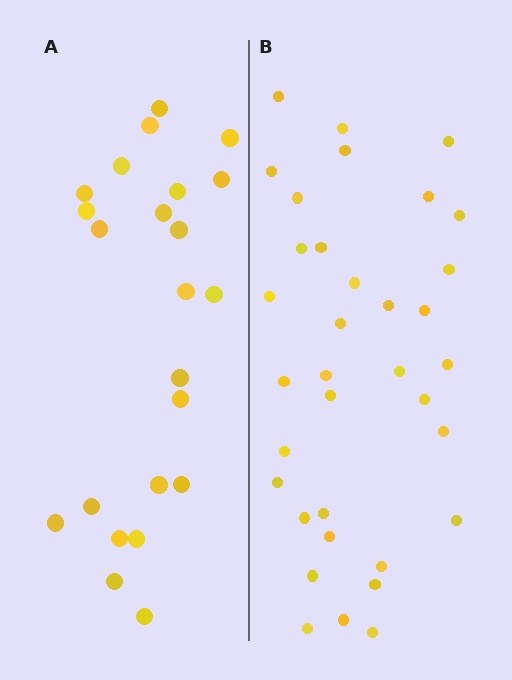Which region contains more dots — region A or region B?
Region B (the right region) has more dots.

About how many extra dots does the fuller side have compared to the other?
Region B has roughly 12 or so more dots than region A.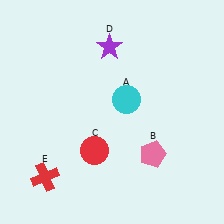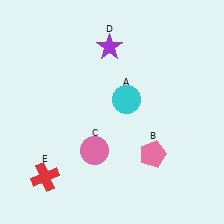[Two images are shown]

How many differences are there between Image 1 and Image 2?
There is 1 difference between the two images.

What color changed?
The circle (C) changed from red in Image 1 to pink in Image 2.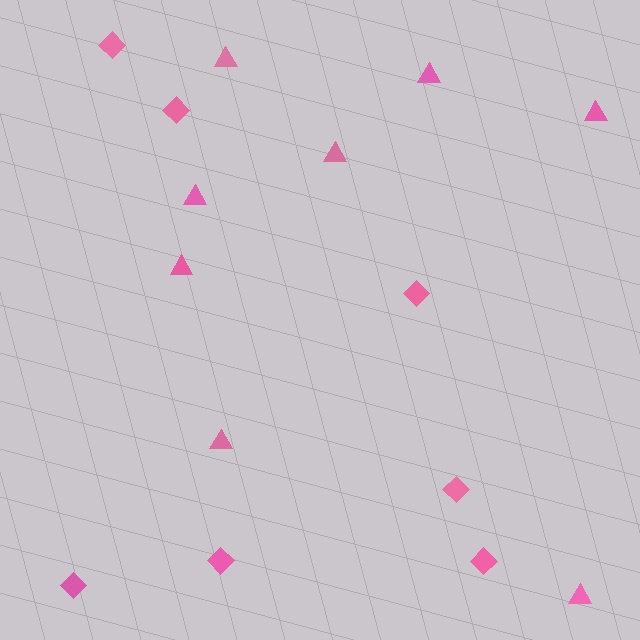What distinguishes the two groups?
There are 2 groups: one group of triangles (8) and one group of diamonds (7).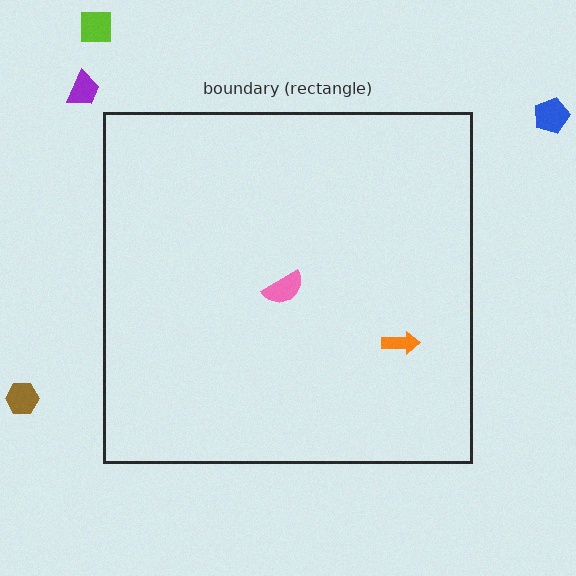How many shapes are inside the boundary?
2 inside, 4 outside.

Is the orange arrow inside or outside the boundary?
Inside.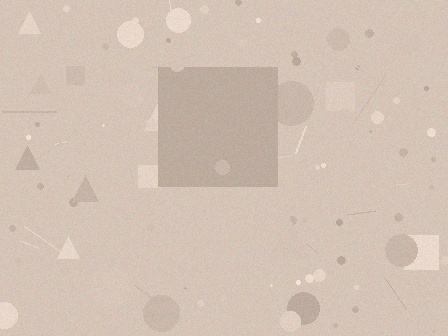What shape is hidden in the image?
A square is hidden in the image.